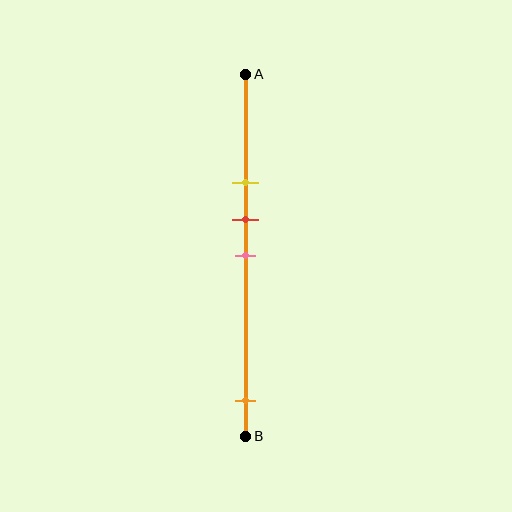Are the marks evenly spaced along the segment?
No, the marks are not evenly spaced.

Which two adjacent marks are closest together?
The red and pink marks are the closest adjacent pair.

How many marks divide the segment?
There are 4 marks dividing the segment.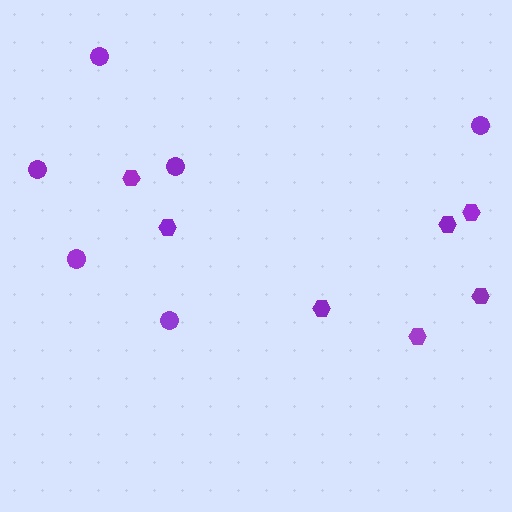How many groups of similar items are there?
There are 2 groups: one group of circles (6) and one group of hexagons (7).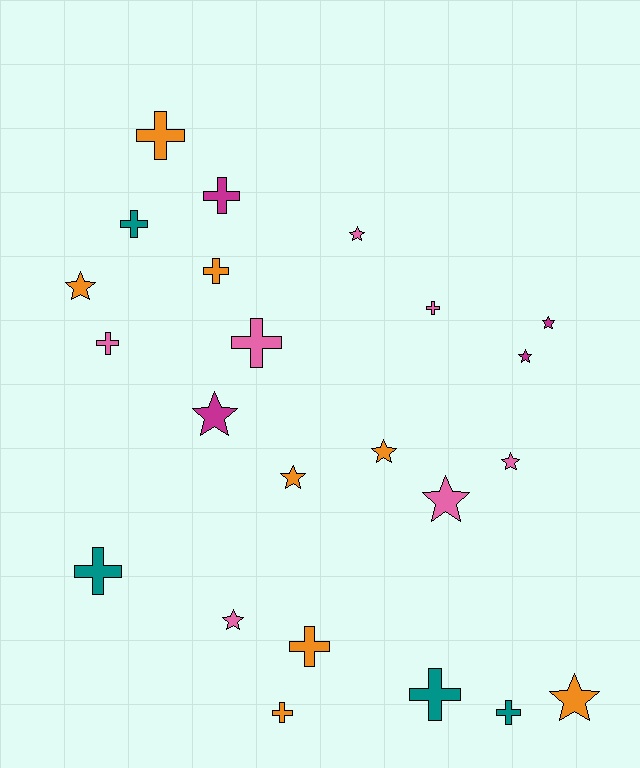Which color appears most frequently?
Orange, with 8 objects.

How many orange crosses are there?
There are 4 orange crosses.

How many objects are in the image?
There are 23 objects.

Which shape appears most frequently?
Cross, with 12 objects.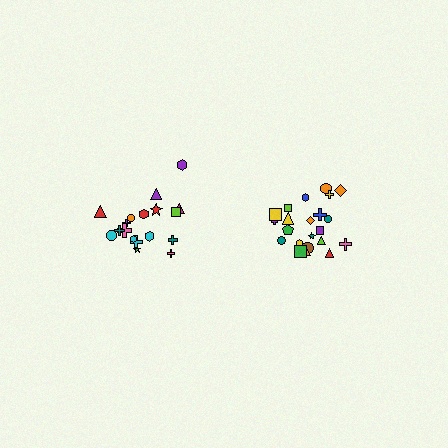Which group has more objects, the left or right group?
The right group.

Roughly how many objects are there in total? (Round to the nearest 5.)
Roughly 40 objects in total.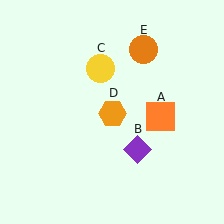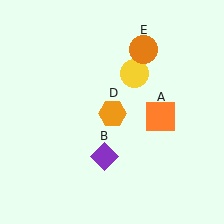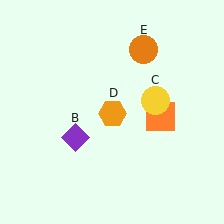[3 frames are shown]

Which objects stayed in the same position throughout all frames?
Orange square (object A) and orange hexagon (object D) and orange circle (object E) remained stationary.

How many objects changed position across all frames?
2 objects changed position: purple diamond (object B), yellow circle (object C).